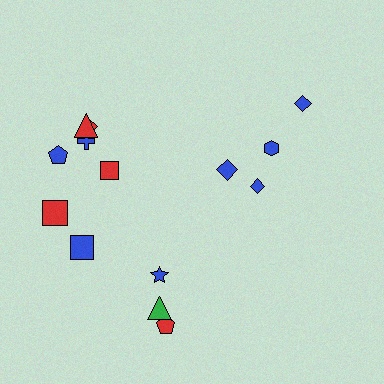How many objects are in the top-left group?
There are 6 objects.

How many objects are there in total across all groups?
There are 14 objects.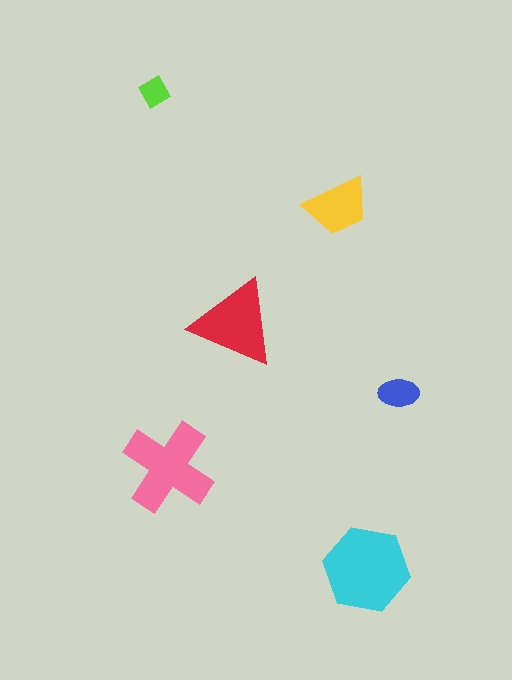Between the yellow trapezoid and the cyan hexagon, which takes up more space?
The cyan hexagon.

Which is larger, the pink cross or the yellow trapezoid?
The pink cross.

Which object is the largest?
The cyan hexagon.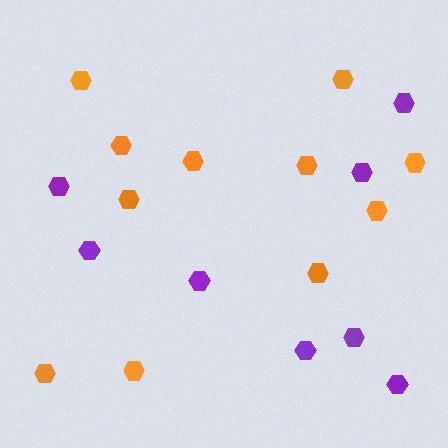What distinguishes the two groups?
There are 2 groups: one group of purple hexagons (8) and one group of orange hexagons (11).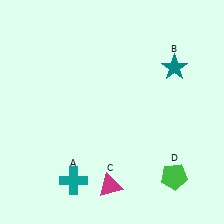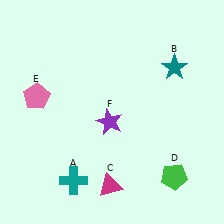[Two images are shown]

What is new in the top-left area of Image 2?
A pink pentagon (E) was added in the top-left area of Image 2.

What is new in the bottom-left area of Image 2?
A purple star (F) was added in the bottom-left area of Image 2.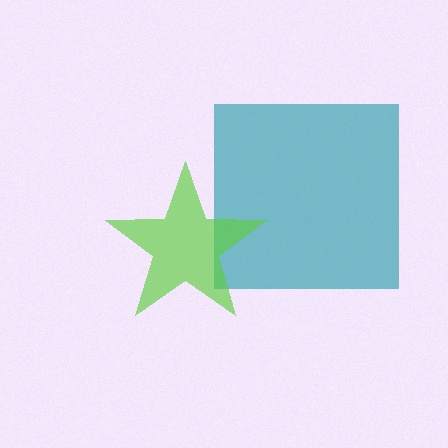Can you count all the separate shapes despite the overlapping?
Yes, there are 2 separate shapes.